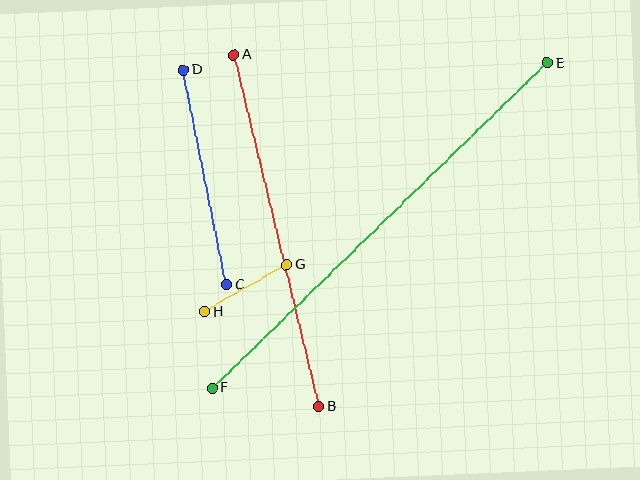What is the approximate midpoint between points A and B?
The midpoint is at approximately (276, 231) pixels.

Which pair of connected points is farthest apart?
Points E and F are farthest apart.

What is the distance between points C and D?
The distance is approximately 219 pixels.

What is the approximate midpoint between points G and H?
The midpoint is at approximately (246, 288) pixels.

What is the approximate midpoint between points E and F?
The midpoint is at approximately (380, 225) pixels.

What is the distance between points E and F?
The distance is approximately 467 pixels.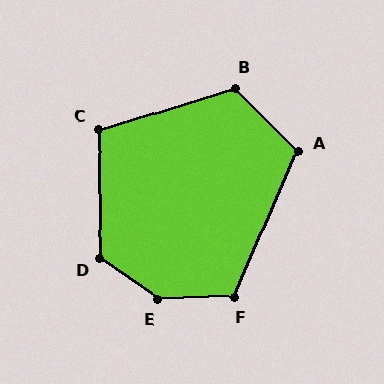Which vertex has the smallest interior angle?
C, at approximately 106 degrees.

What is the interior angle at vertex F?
Approximately 115 degrees (obtuse).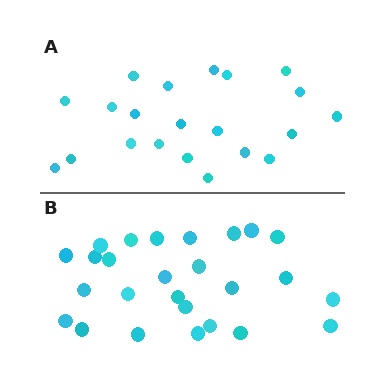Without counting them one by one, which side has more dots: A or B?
Region B (the bottom region) has more dots.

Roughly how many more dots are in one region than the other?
Region B has about 5 more dots than region A.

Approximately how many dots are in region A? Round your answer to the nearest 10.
About 20 dots. (The exact count is 21, which rounds to 20.)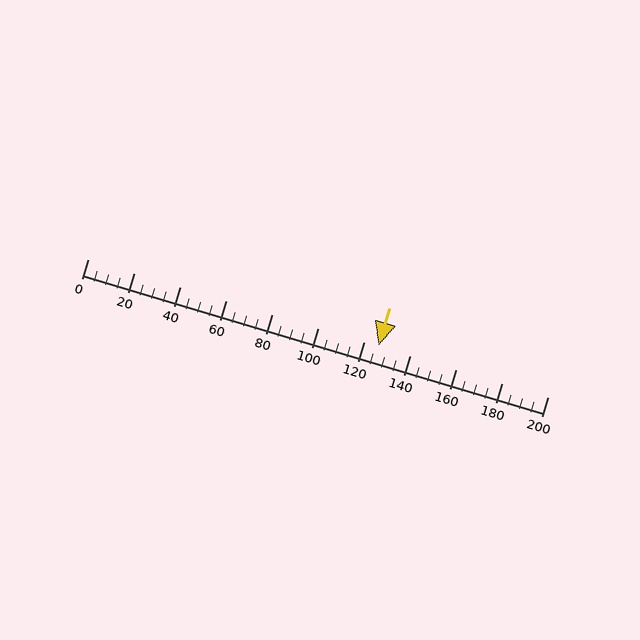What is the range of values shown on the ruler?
The ruler shows values from 0 to 200.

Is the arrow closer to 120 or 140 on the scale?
The arrow is closer to 120.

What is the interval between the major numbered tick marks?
The major tick marks are spaced 20 units apart.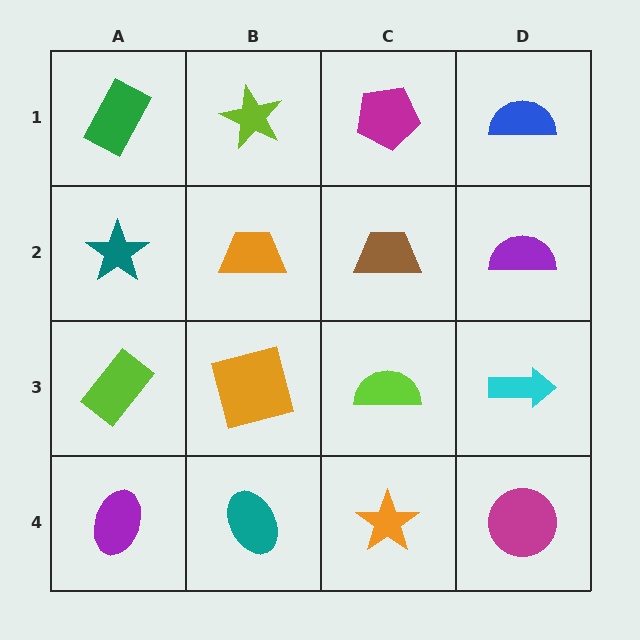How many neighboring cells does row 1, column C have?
3.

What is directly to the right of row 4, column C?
A magenta circle.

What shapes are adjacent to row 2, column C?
A magenta pentagon (row 1, column C), a lime semicircle (row 3, column C), an orange trapezoid (row 2, column B), a purple semicircle (row 2, column D).